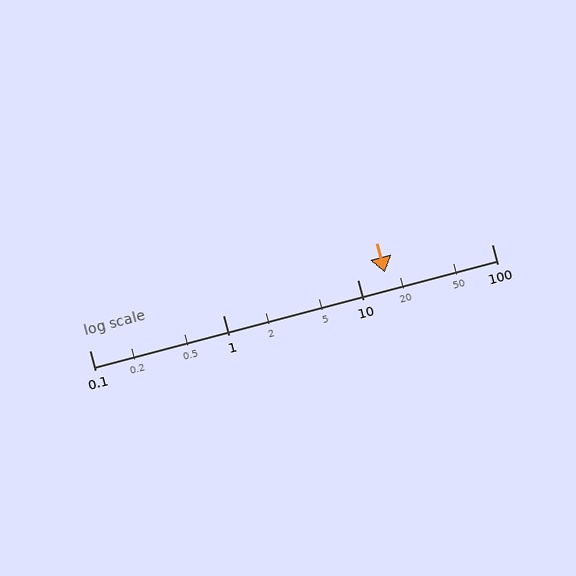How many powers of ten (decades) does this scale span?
The scale spans 3 decades, from 0.1 to 100.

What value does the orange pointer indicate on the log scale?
The pointer indicates approximately 16.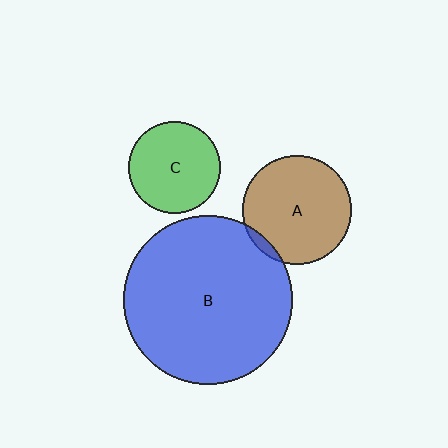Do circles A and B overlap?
Yes.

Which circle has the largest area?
Circle B (blue).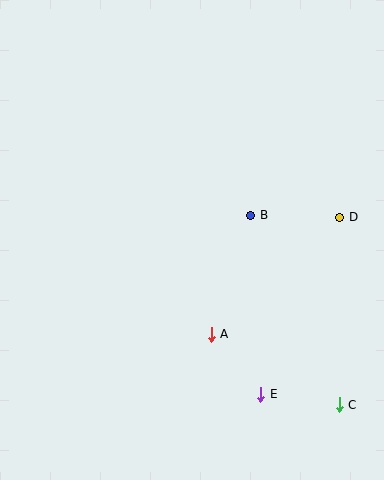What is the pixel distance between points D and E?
The distance between D and E is 194 pixels.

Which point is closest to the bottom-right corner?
Point C is closest to the bottom-right corner.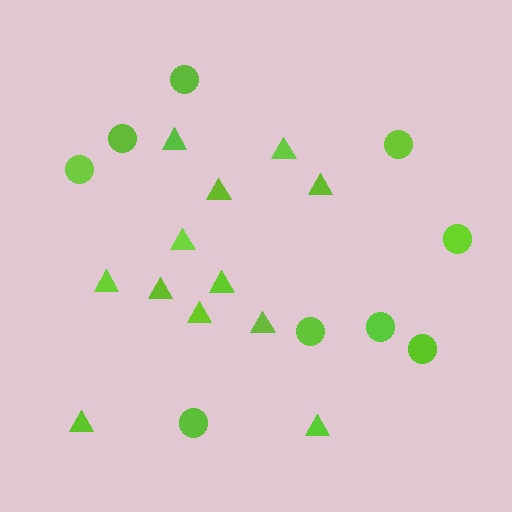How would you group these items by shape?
There are 2 groups: one group of triangles (12) and one group of circles (9).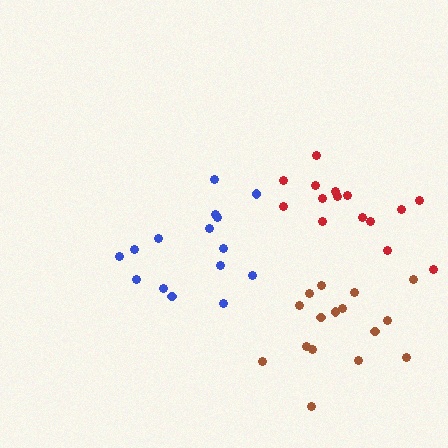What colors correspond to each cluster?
The clusters are colored: brown, blue, red.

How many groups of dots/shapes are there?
There are 3 groups.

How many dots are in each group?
Group 1: 16 dots, Group 2: 15 dots, Group 3: 15 dots (46 total).